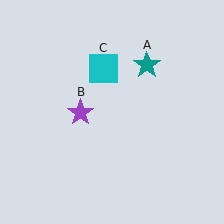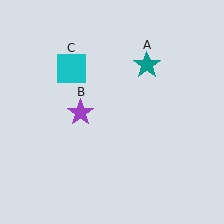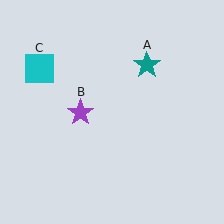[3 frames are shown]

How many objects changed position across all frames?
1 object changed position: cyan square (object C).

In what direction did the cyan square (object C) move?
The cyan square (object C) moved left.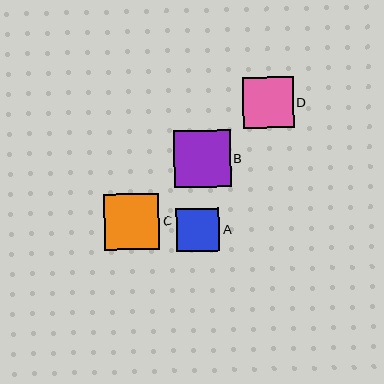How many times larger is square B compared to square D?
Square B is approximately 1.1 times the size of square D.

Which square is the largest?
Square B is the largest with a size of approximately 57 pixels.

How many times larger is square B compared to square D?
Square B is approximately 1.1 times the size of square D.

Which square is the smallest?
Square A is the smallest with a size of approximately 44 pixels.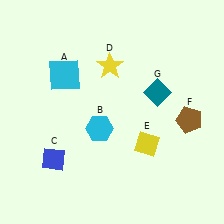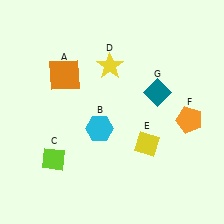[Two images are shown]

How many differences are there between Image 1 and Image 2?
There are 3 differences between the two images.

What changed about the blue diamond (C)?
In Image 1, C is blue. In Image 2, it changed to lime.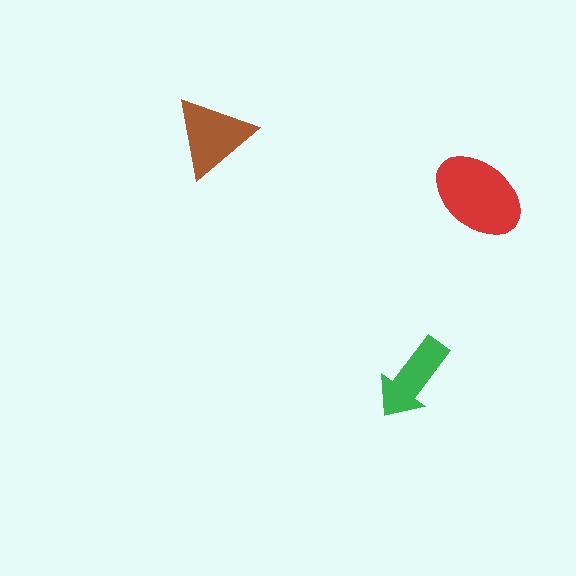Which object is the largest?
The red ellipse.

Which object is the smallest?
The green arrow.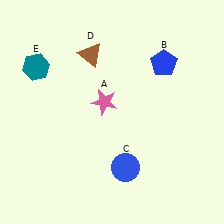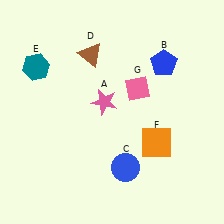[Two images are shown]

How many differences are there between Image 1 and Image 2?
There are 2 differences between the two images.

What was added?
An orange square (F), a pink diamond (G) were added in Image 2.